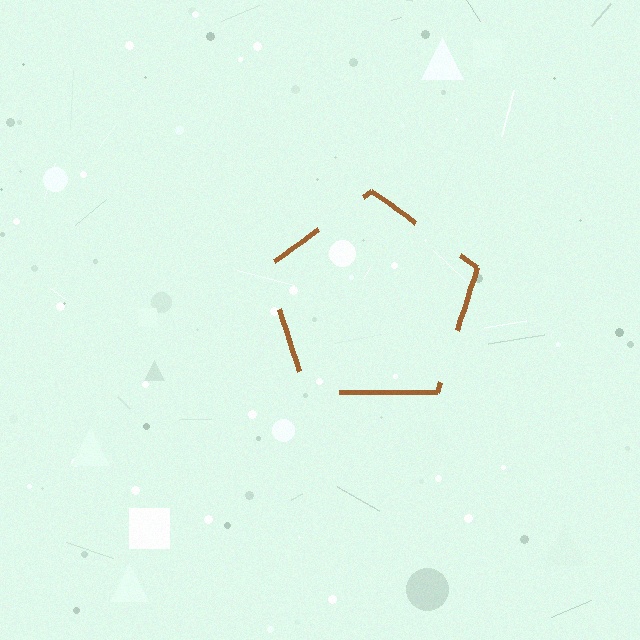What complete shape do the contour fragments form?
The contour fragments form a pentagon.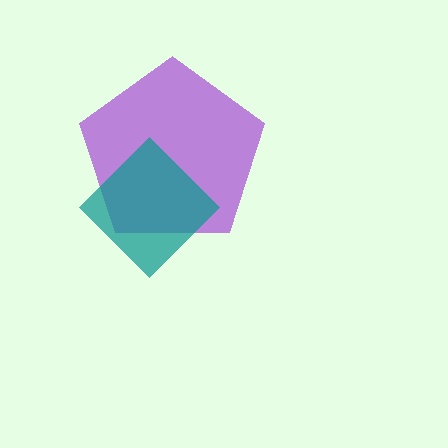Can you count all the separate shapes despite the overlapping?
Yes, there are 2 separate shapes.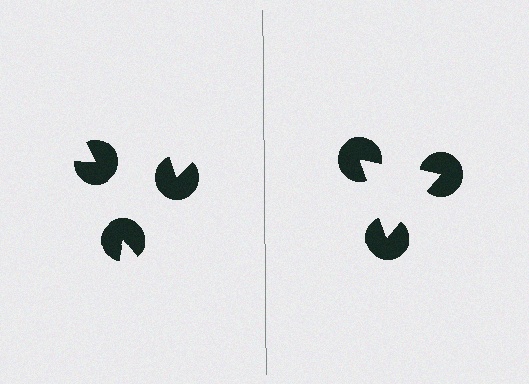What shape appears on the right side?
An illusory triangle.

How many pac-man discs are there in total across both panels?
6 — 3 on each side.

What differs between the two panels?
The pac-man discs are positioned identically on both sides; only the wedge orientations differ. On the right they align to a triangle; on the left they are misaligned.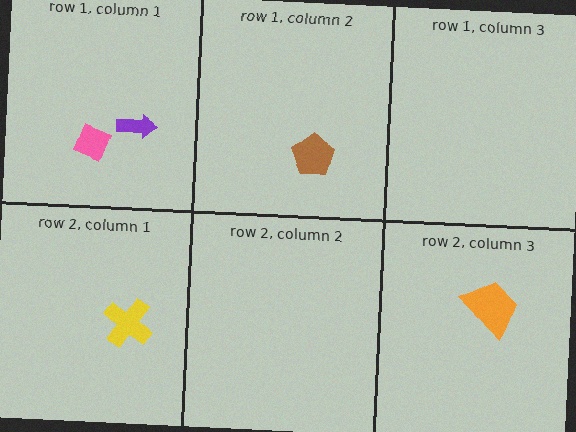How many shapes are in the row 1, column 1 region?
2.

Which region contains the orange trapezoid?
The row 2, column 3 region.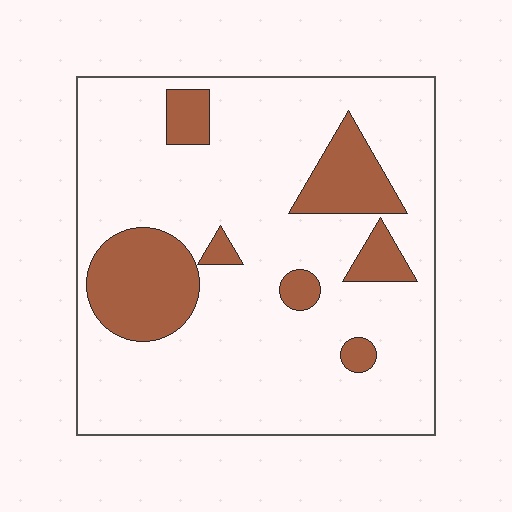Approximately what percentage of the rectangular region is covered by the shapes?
Approximately 20%.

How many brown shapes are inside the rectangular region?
7.